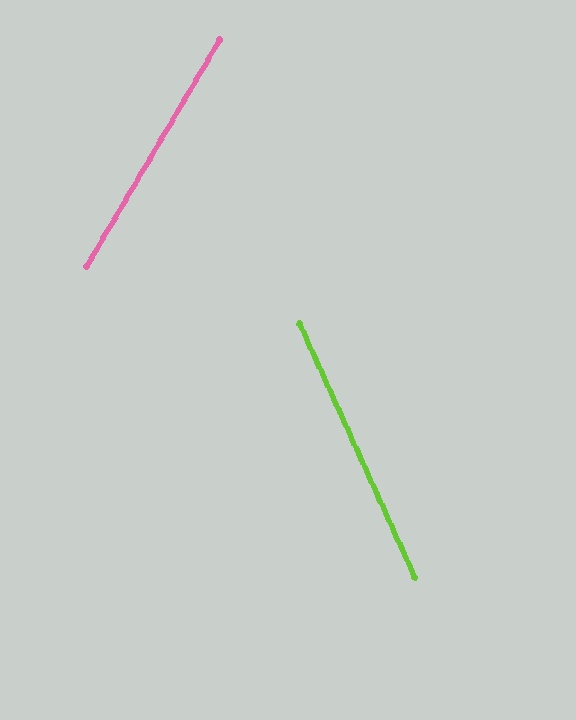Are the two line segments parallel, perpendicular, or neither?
Neither parallel nor perpendicular — they differ by about 55°.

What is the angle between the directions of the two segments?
Approximately 55 degrees.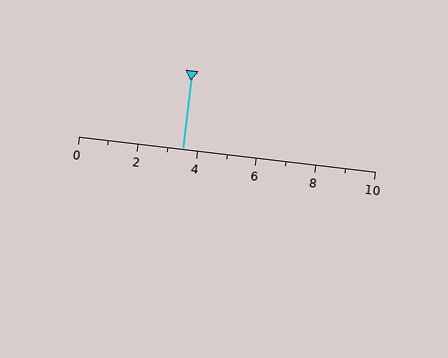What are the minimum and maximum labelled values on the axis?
The axis runs from 0 to 10.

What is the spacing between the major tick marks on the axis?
The major ticks are spaced 2 apart.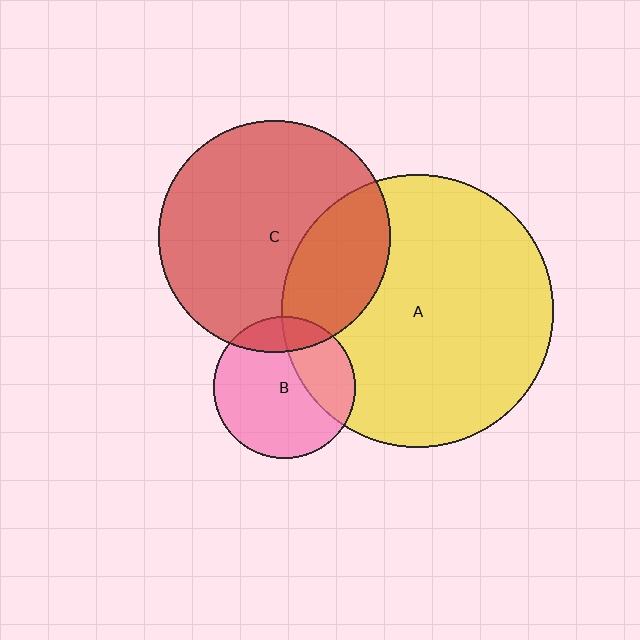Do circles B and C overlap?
Yes.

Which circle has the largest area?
Circle A (yellow).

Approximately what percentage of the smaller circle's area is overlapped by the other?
Approximately 15%.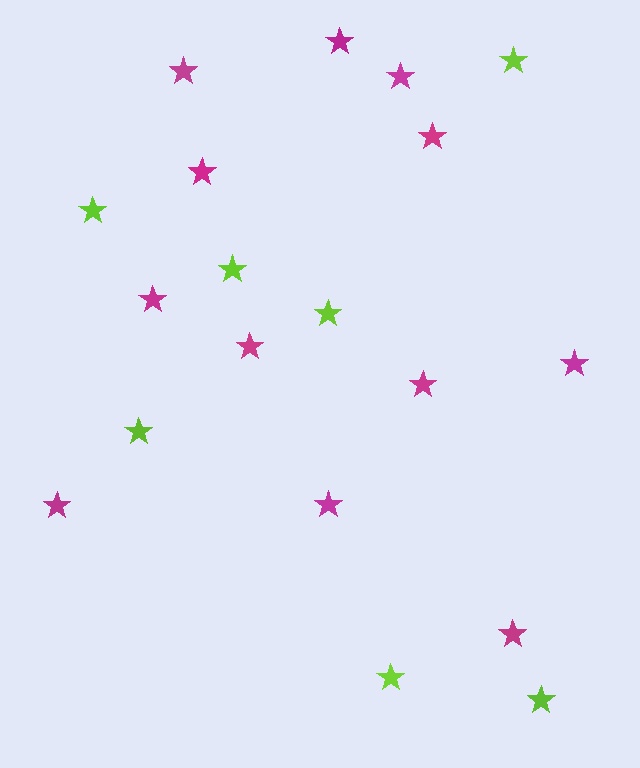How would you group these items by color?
There are 2 groups: one group of lime stars (7) and one group of magenta stars (12).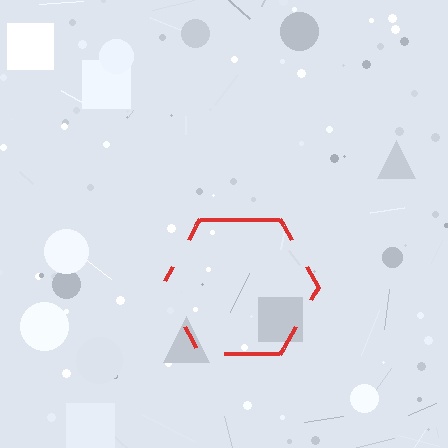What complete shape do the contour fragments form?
The contour fragments form a hexagon.